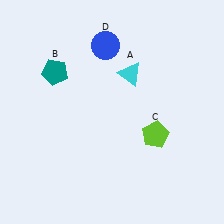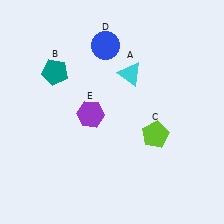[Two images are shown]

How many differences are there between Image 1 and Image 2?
There is 1 difference between the two images.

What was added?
A purple hexagon (E) was added in Image 2.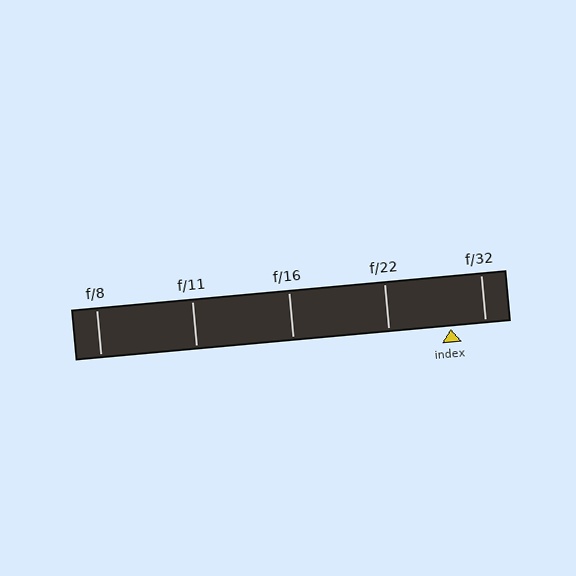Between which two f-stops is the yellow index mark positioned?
The index mark is between f/22 and f/32.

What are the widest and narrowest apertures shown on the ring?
The widest aperture shown is f/8 and the narrowest is f/32.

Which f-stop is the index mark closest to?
The index mark is closest to f/32.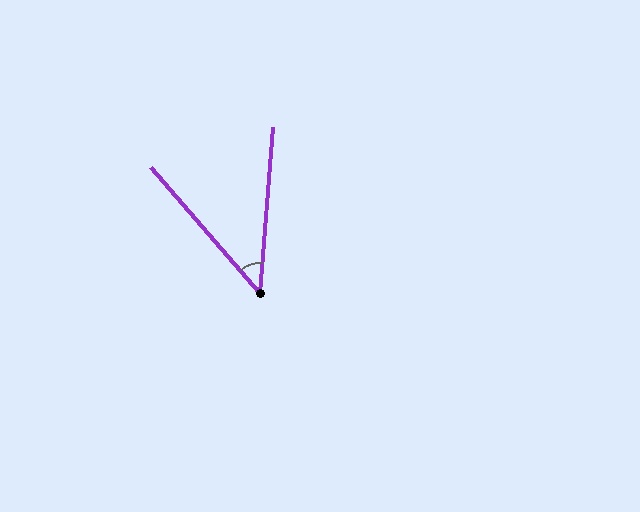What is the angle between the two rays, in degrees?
Approximately 45 degrees.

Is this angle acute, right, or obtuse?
It is acute.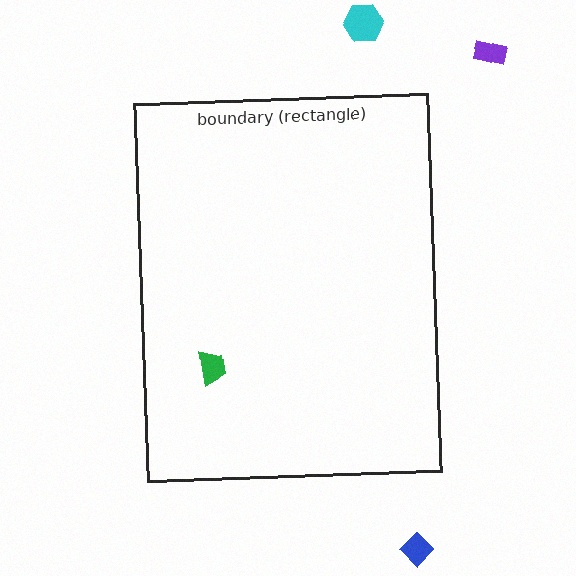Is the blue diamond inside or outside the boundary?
Outside.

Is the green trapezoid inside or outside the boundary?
Inside.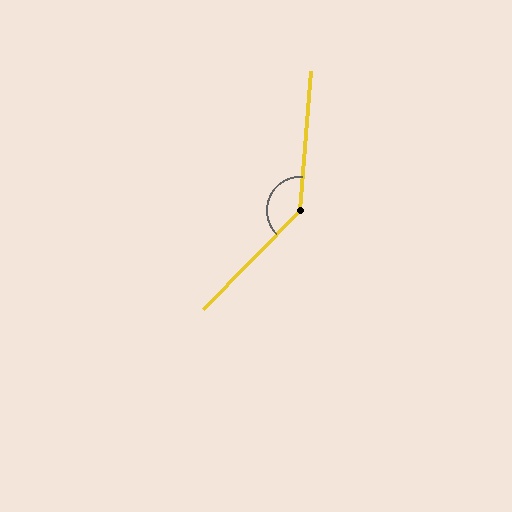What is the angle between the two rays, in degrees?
Approximately 140 degrees.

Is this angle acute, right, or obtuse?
It is obtuse.